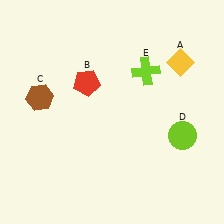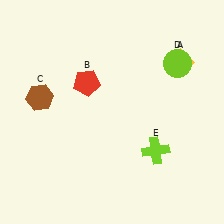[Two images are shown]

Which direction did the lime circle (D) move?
The lime circle (D) moved up.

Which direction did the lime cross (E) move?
The lime cross (E) moved down.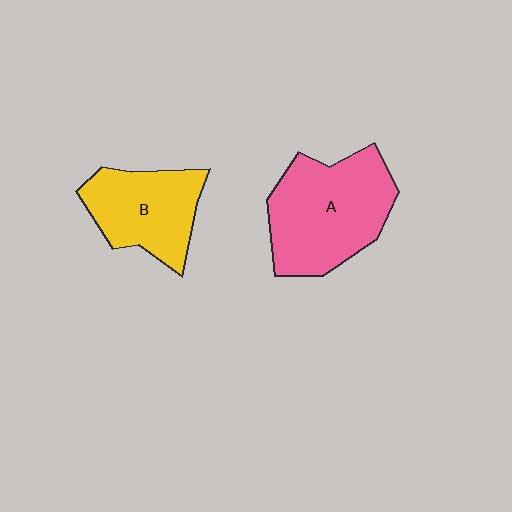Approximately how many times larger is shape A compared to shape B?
Approximately 1.4 times.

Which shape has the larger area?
Shape A (pink).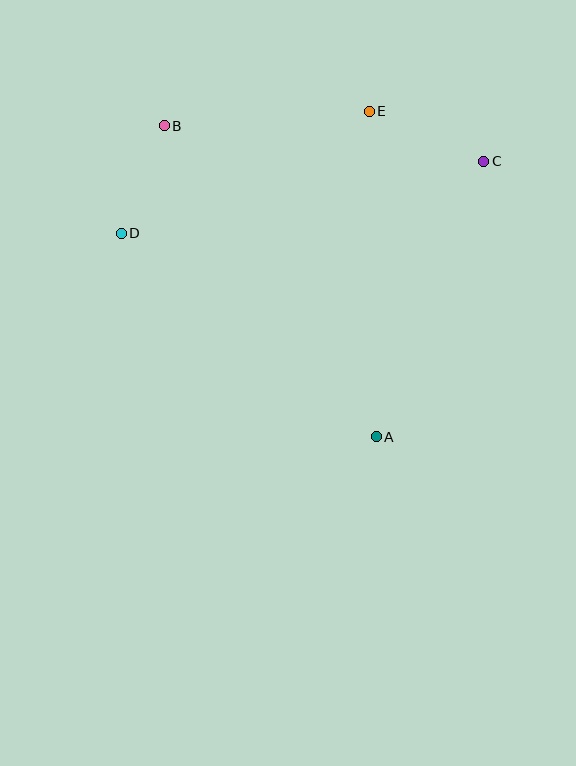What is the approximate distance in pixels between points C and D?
The distance between C and D is approximately 370 pixels.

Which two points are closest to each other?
Points B and D are closest to each other.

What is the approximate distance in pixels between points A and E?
The distance between A and E is approximately 325 pixels.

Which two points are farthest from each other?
Points A and B are farthest from each other.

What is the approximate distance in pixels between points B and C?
The distance between B and C is approximately 321 pixels.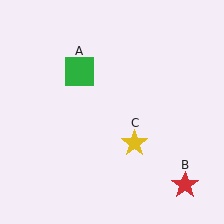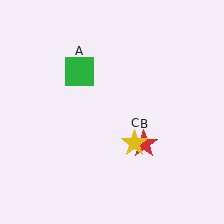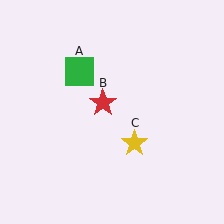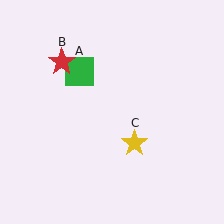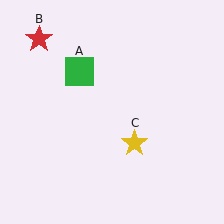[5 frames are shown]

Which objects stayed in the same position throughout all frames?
Green square (object A) and yellow star (object C) remained stationary.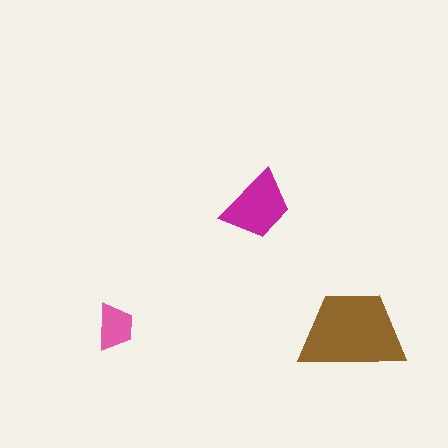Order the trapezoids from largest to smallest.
the brown one, the magenta one, the pink one.